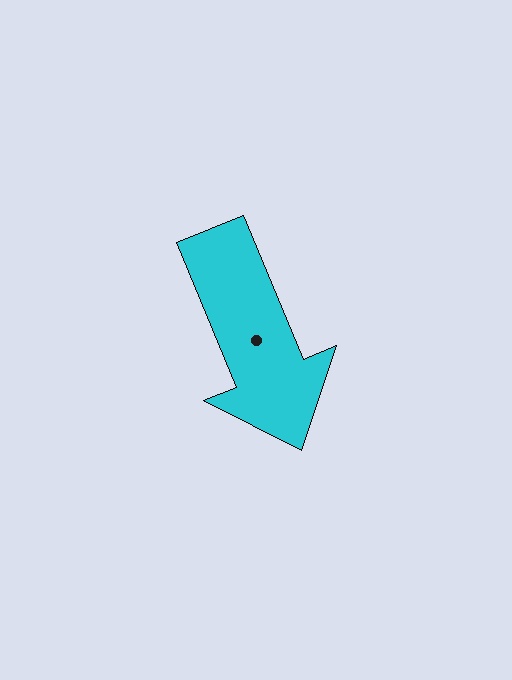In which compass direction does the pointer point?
South.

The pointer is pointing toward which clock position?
Roughly 5 o'clock.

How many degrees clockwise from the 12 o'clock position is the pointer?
Approximately 158 degrees.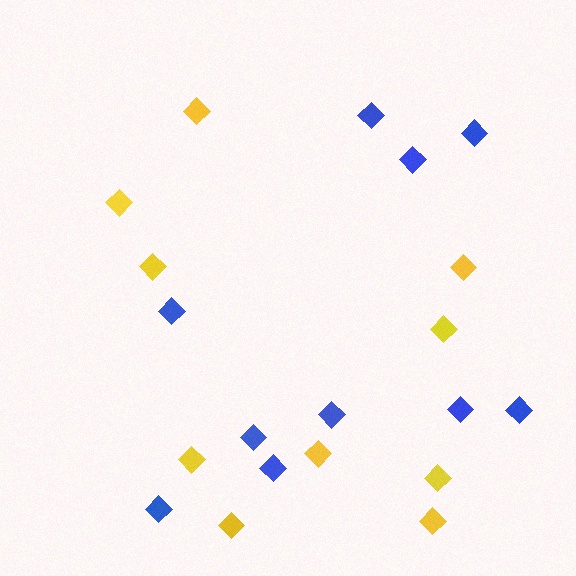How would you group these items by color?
There are 2 groups: one group of yellow diamonds (10) and one group of blue diamonds (10).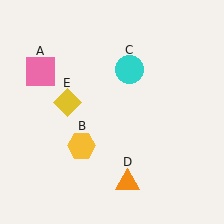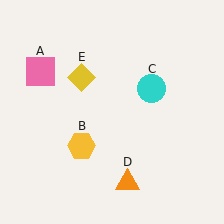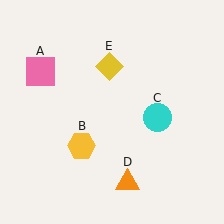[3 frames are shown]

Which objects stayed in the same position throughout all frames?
Pink square (object A) and yellow hexagon (object B) and orange triangle (object D) remained stationary.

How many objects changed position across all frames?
2 objects changed position: cyan circle (object C), yellow diamond (object E).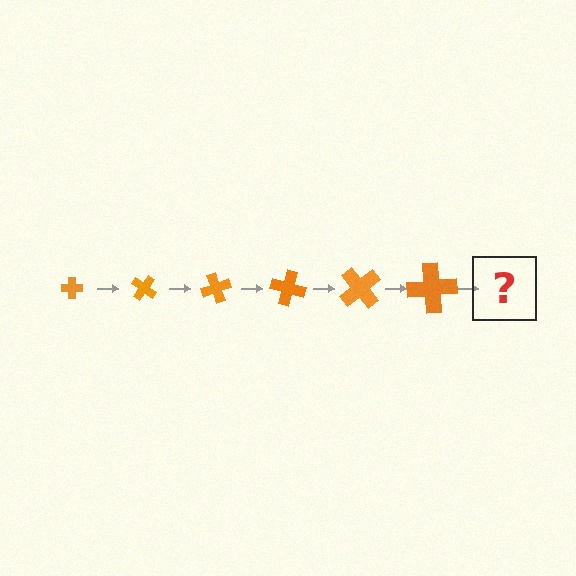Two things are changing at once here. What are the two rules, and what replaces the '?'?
The two rules are that the cross grows larger each step and it rotates 35 degrees each step. The '?' should be a cross, larger than the previous one and rotated 210 degrees from the start.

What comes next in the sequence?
The next element should be a cross, larger than the previous one and rotated 210 degrees from the start.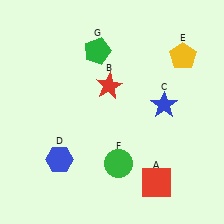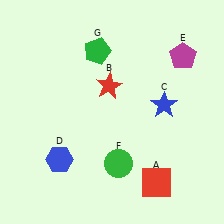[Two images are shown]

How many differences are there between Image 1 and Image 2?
There is 1 difference between the two images.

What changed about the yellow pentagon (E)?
In Image 1, E is yellow. In Image 2, it changed to magenta.